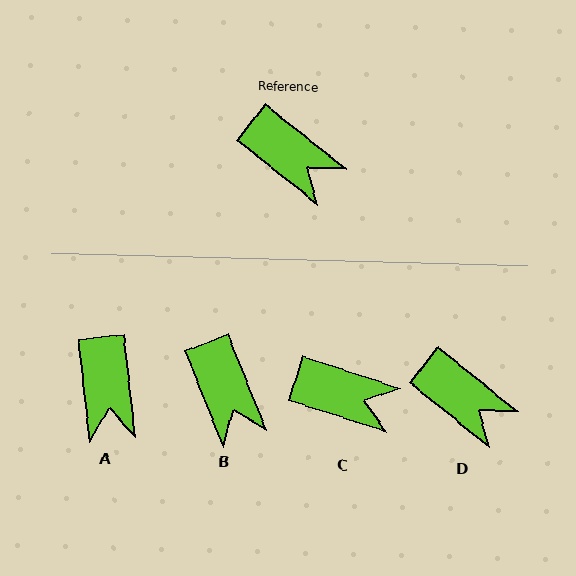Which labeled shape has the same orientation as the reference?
D.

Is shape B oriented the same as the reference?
No, it is off by about 30 degrees.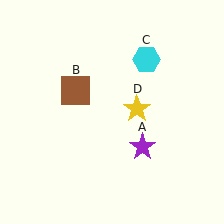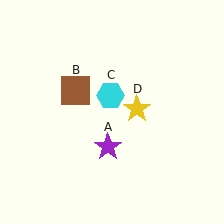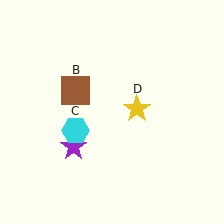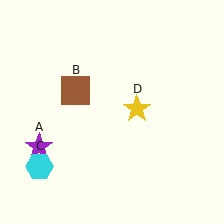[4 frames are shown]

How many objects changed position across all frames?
2 objects changed position: purple star (object A), cyan hexagon (object C).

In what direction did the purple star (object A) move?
The purple star (object A) moved left.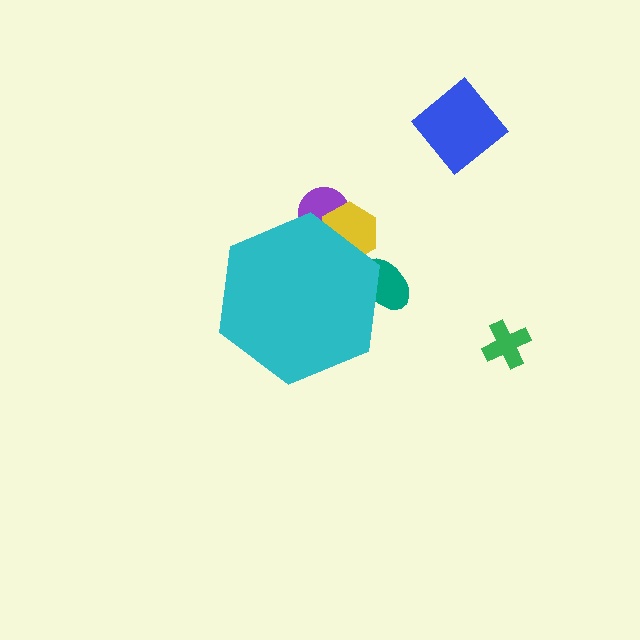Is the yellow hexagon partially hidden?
Yes, the yellow hexagon is partially hidden behind the cyan hexagon.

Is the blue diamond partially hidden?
No, the blue diamond is fully visible.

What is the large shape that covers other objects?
A cyan hexagon.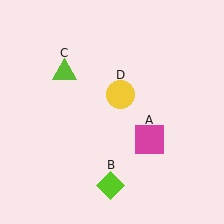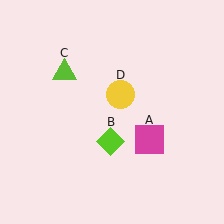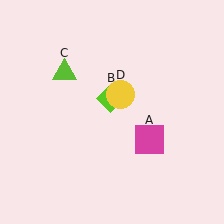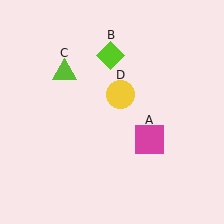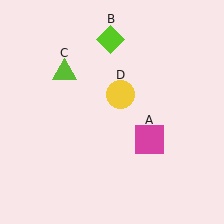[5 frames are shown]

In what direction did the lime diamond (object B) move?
The lime diamond (object B) moved up.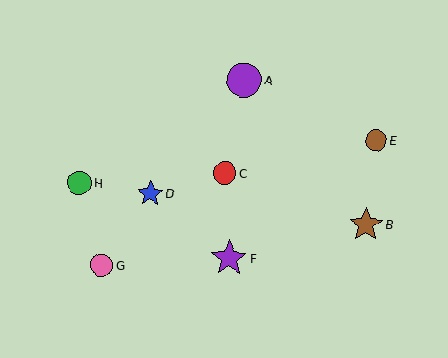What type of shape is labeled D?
Shape D is a blue star.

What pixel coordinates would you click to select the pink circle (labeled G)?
Click at (101, 265) to select the pink circle G.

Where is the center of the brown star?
The center of the brown star is at (366, 225).